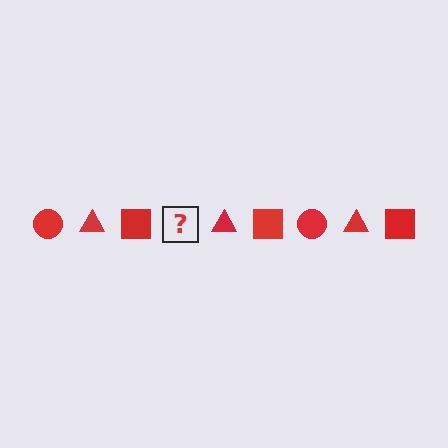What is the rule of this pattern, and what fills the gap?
The rule is that the pattern cycles through circle, triangle, square shapes in red. The gap should be filled with a red circle.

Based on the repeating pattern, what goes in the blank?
The blank should be a red circle.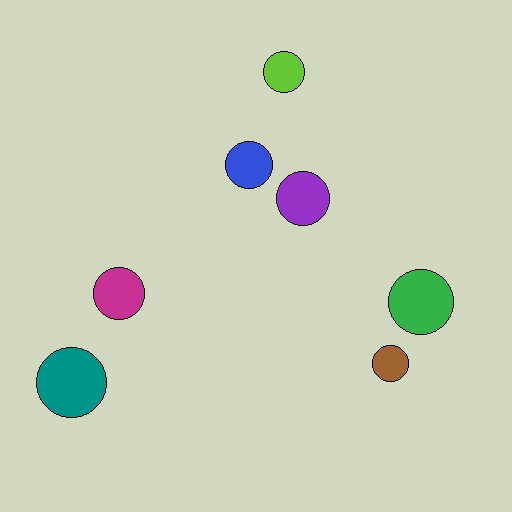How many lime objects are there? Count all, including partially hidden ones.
There is 1 lime object.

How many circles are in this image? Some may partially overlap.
There are 7 circles.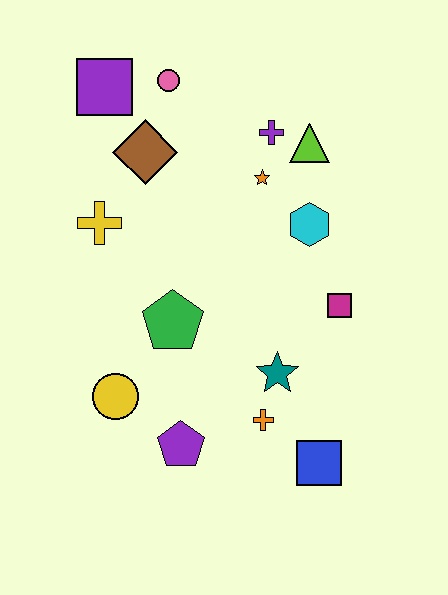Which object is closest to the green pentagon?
The yellow circle is closest to the green pentagon.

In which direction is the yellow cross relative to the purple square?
The yellow cross is below the purple square.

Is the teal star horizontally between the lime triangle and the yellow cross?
Yes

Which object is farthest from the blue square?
The purple square is farthest from the blue square.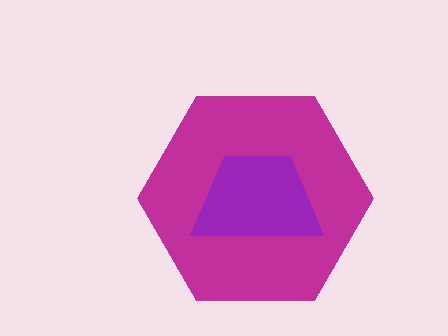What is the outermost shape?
The magenta hexagon.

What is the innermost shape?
The purple trapezoid.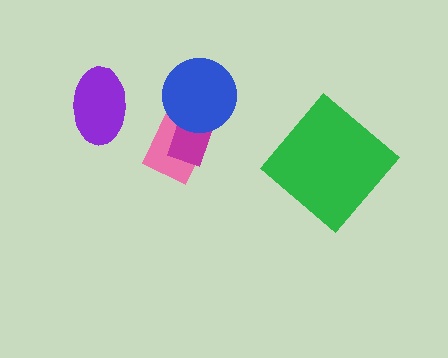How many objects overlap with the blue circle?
2 objects overlap with the blue circle.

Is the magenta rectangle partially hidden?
Yes, it is partially covered by another shape.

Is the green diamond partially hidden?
No, no other shape covers it.